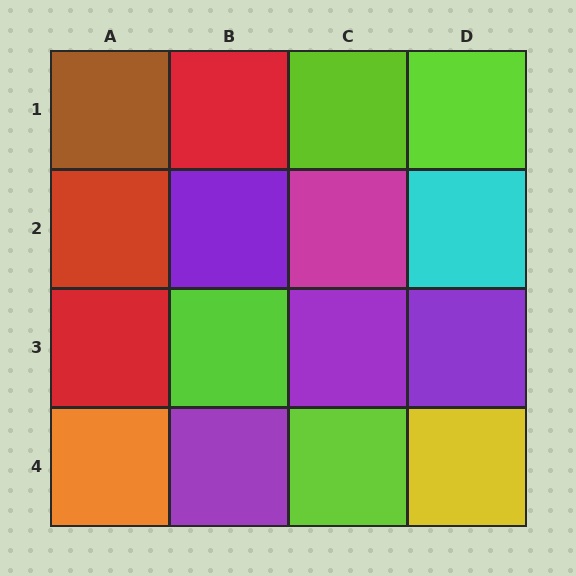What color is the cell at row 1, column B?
Red.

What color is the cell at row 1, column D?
Lime.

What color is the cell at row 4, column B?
Purple.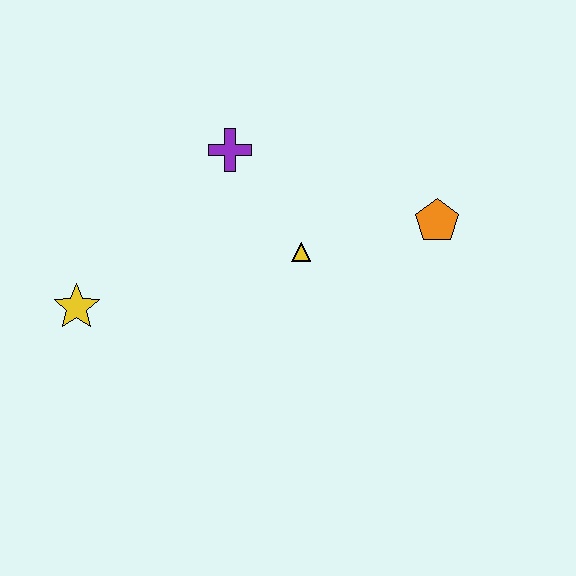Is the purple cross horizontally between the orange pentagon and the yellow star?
Yes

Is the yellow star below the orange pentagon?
Yes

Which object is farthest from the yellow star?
The orange pentagon is farthest from the yellow star.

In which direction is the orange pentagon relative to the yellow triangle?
The orange pentagon is to the right of the yellow triangle.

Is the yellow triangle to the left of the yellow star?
No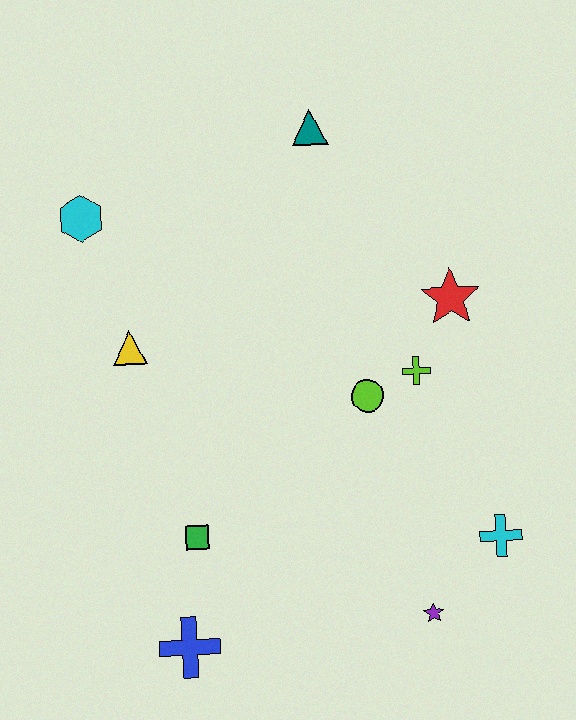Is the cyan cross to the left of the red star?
No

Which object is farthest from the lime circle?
The cyan hexagon is farthest from the lime circle.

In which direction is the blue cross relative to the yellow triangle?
The blue cross is below the yellow triangle.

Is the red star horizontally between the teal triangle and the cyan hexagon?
No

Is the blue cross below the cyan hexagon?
Yes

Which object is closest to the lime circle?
The lime cross is closest to the lime circle.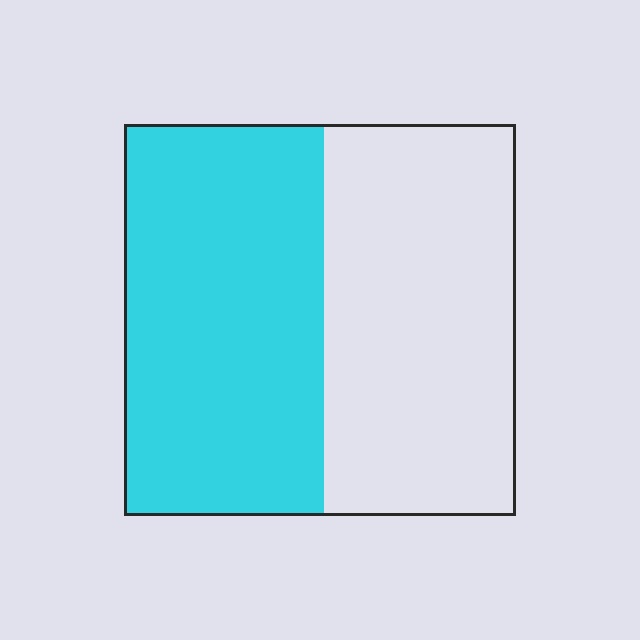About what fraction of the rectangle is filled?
About one half (1/2).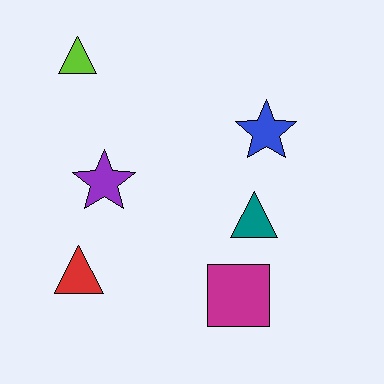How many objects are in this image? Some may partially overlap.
There are 6 objects.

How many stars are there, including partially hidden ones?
There are 2 stars.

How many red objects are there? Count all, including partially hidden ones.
There is 1 red object.